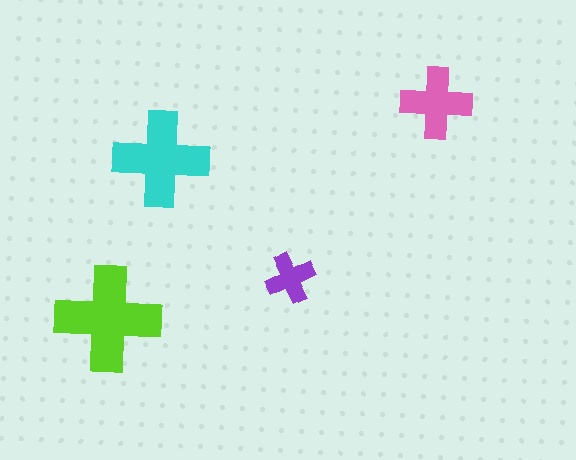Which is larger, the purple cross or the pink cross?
The pink one.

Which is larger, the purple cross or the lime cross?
The lime one.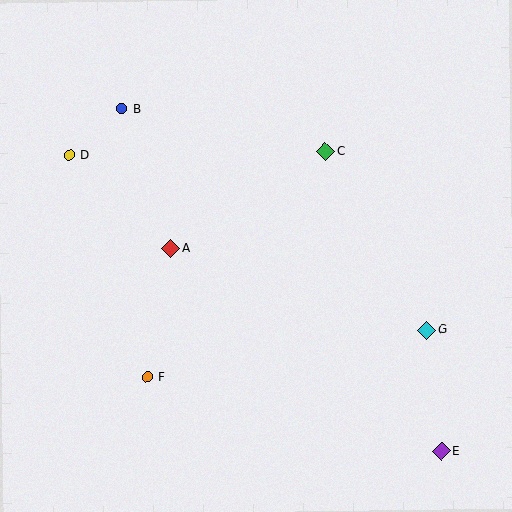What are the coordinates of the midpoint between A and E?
The midpoint between A and E is at (306, 350).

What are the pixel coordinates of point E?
Point E is at (441, 451).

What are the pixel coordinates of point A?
Point A is at (171, 248).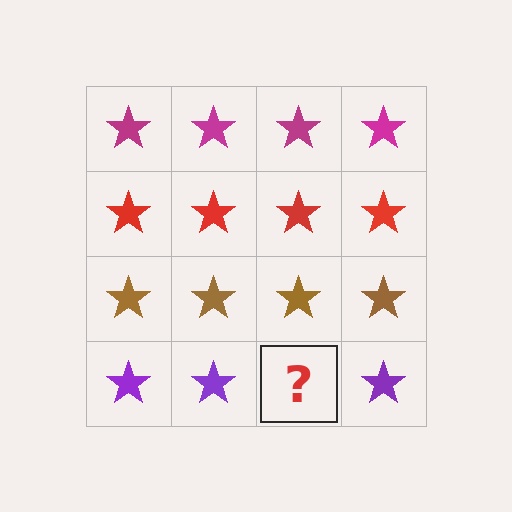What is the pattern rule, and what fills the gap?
The rule is that each row has a consistent color. The gap should be filled with a purple star.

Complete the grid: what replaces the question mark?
The question mark should be replaced with a purple star.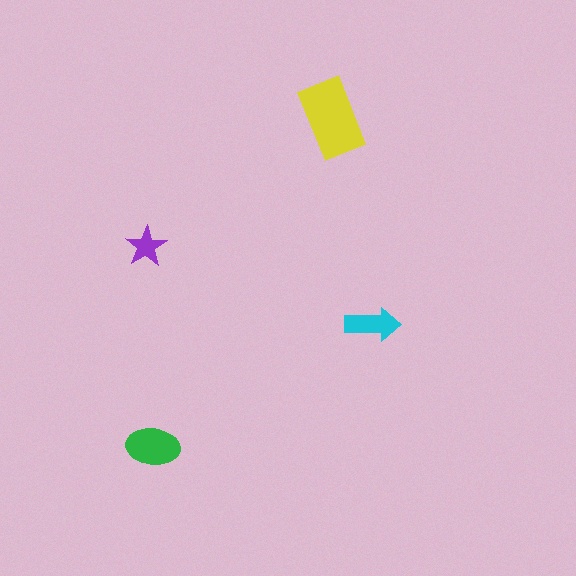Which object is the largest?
The yellow rectangle.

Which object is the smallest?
The purple star.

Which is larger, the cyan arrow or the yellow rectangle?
The yellow rectangle.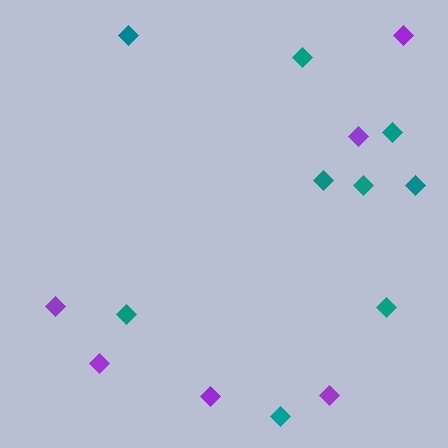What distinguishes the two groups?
There are 2 groups: one group of purple diamonds (6) and one group of teal diamonds (9).